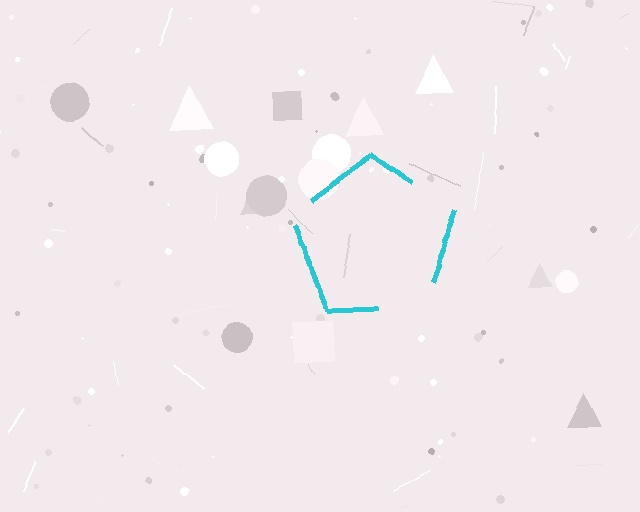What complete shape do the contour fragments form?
The contour fragments form a pentagon.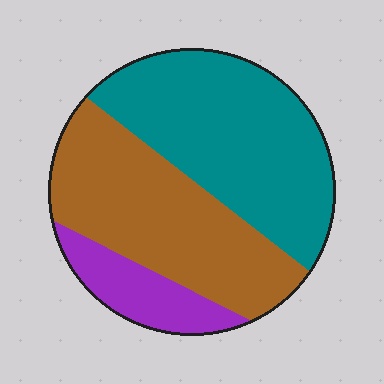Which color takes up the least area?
Purple, at roughly 15%.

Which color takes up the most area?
Teal, at roughly 45%.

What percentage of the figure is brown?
Brown covers 41% of the figure.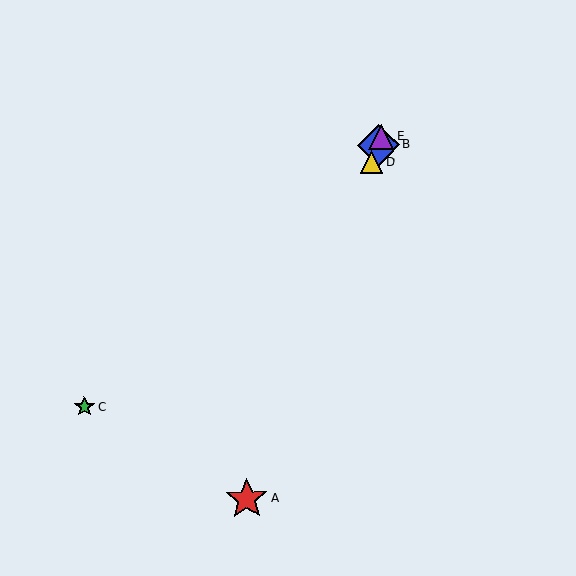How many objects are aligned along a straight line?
4 objects (A, B, D, E) are aligned along a straight line.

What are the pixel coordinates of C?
Object C is at (84, 407).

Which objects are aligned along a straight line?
Objects A, B, D, E are aligned along a straight line.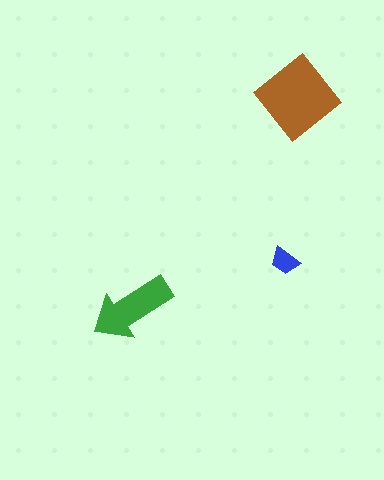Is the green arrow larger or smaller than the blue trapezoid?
Larger.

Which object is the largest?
The brown diamond.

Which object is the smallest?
The blue trapezoid.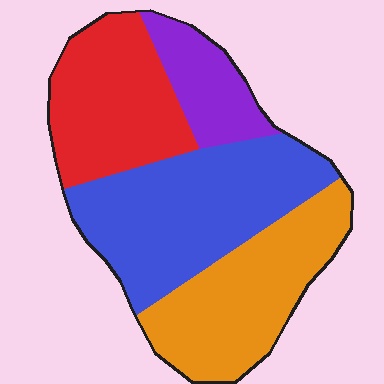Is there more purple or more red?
Red.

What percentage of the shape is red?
Red takes up between a sixth and a third of the shape.